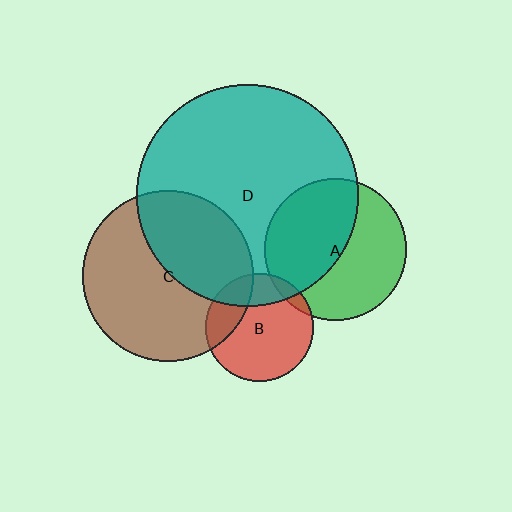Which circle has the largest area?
Circle D (teal).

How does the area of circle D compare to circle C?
Approximately 1.7 times.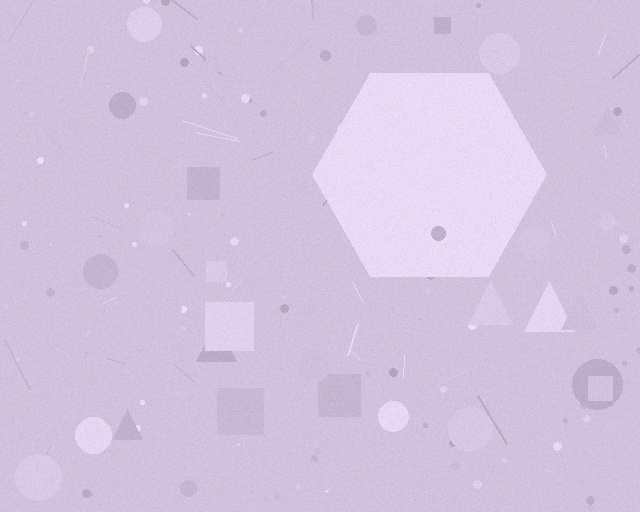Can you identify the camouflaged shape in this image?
The camouflaged shape is a hexagon.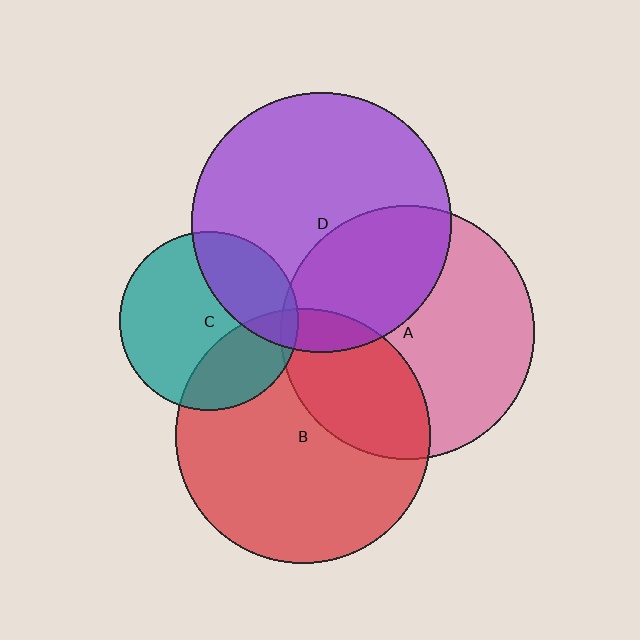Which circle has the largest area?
Circle D (purple).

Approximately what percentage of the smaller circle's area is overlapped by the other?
Approximately 30%.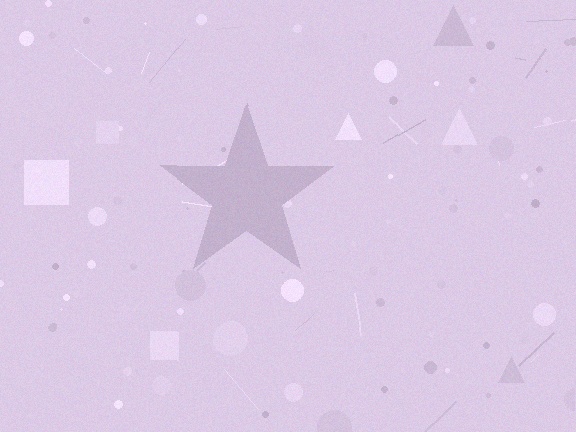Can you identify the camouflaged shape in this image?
The camouflaged shape is a star.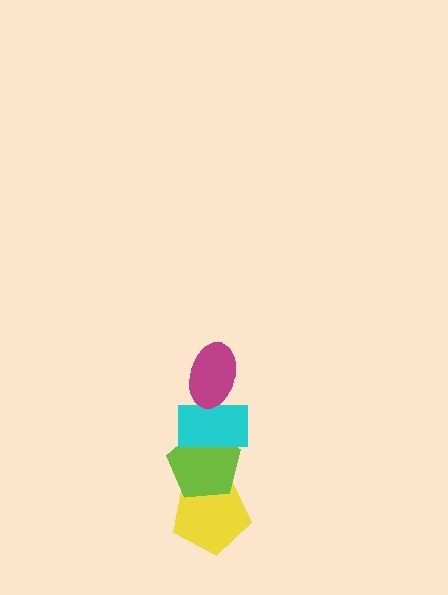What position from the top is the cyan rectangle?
The cyan rectangle is 2nd from the top.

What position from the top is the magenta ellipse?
The magenta ellipse is 1st from the top.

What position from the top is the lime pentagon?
The lime pentagon is 3rd from the top.